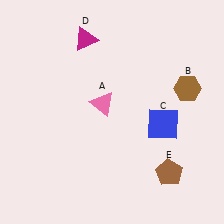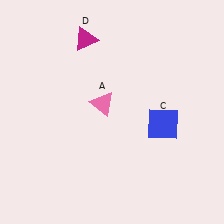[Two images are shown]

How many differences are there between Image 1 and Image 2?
There are 2 differences between the two images.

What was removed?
The brown pentagon (E), the brown hexagon (B) were removed in Image 2.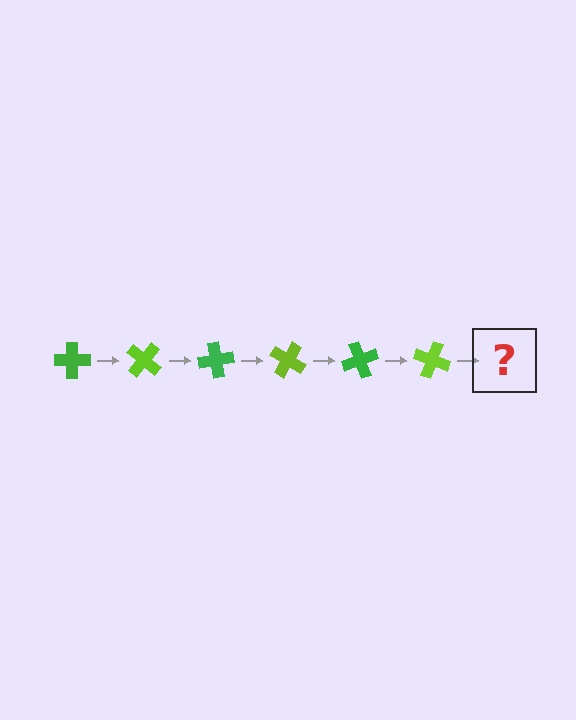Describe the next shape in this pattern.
It should be a green cross, rotated 240 degrees from the start.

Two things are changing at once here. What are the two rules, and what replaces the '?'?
The two rules are that it rotates 40 degrees each step and the color cycles through green and lime. The '?' should be a green cross, rotated 240 degrees from the start.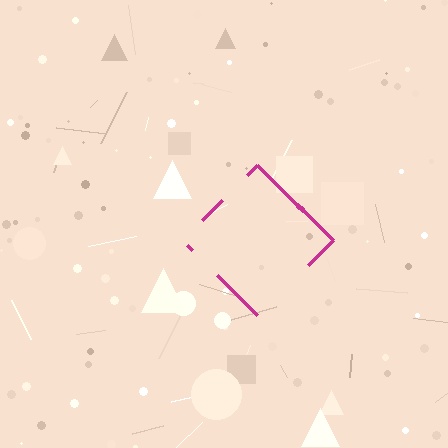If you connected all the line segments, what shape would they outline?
They would outline a diamond.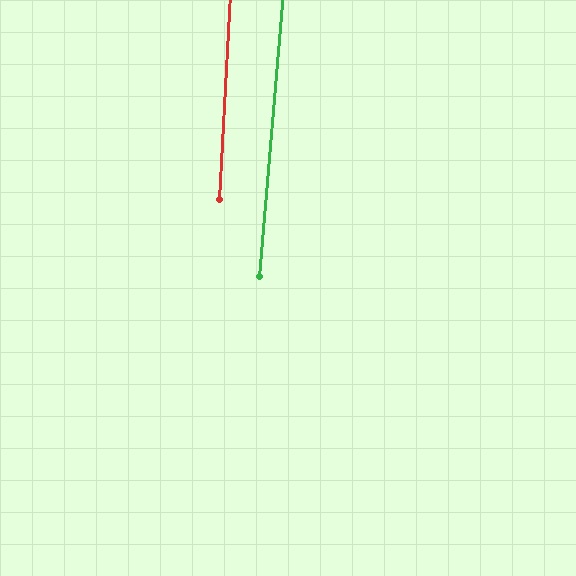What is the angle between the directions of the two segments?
Approximately 2 degrees.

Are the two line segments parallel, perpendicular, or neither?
Parallel — their directions differ by only 1.9°.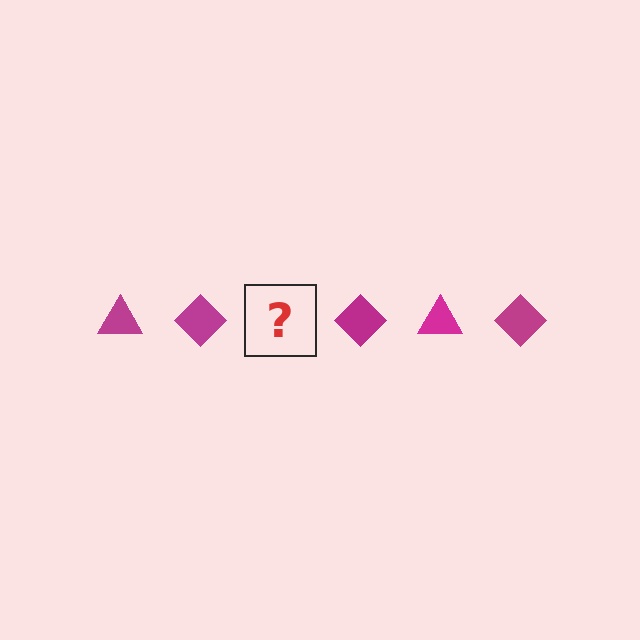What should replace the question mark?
The question mark should be replaced with a magenta triangle.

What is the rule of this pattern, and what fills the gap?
The rule is that the pattern cycles through triangle, diamond shapes in magenta. The gap should be filled with a magenta triangle.